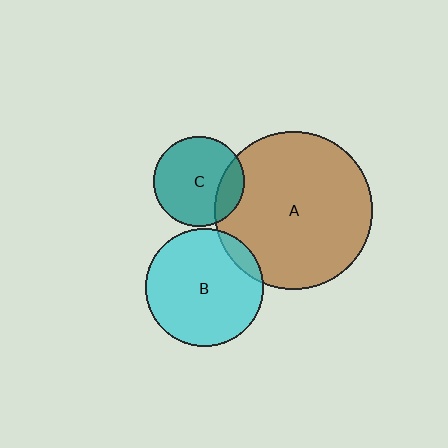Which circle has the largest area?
Circle A (brown).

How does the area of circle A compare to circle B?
Approximately 1.8 times.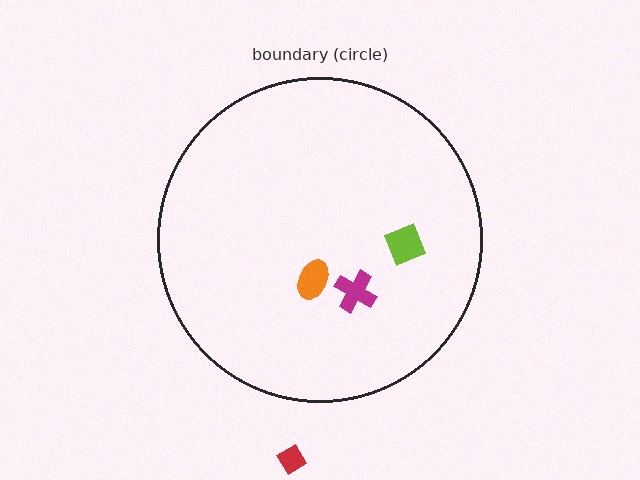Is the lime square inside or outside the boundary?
Inside.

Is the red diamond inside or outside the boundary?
Outside.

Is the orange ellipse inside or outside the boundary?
Inside.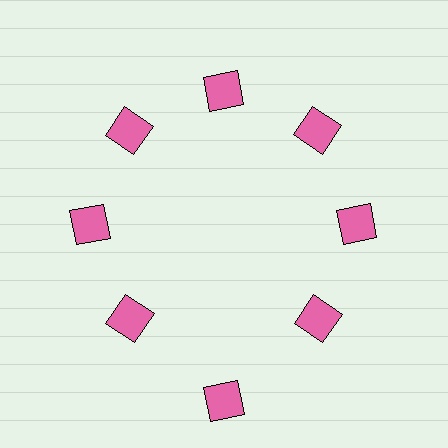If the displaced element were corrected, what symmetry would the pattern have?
It would have 8-fold rotational symmetry — the pattern would map onto itself every 45 degrees.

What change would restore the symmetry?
The symmetry would be restored by moving it inward, back onto the ring so that all 8 squares sit at equal angles and equal distance from the center.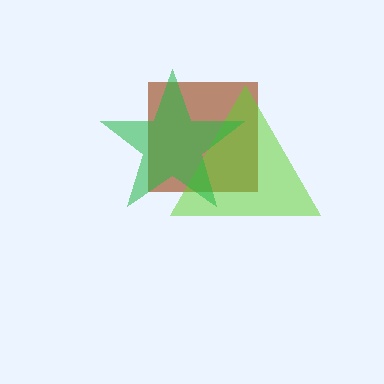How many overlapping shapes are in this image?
There are 3 overlapping shapes in the image.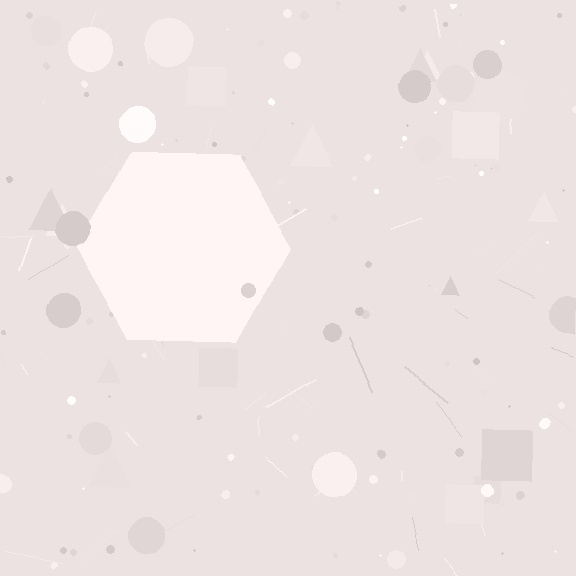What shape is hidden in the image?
A hexagon is hidden in the image.